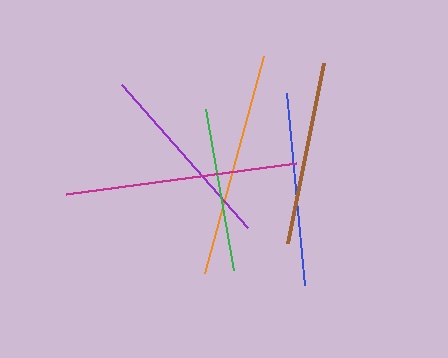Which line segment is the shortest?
The green line is the shortest at approximately 163 pixels.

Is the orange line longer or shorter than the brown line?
The orange line is longer than the brown line.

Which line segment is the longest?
The magenta line is the longest at approximately 232 pixels.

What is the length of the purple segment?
The purple segment is approximately 191 pixels long.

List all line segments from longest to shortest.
From longest to shortest: magenta, orange, blue, purple, brown, green.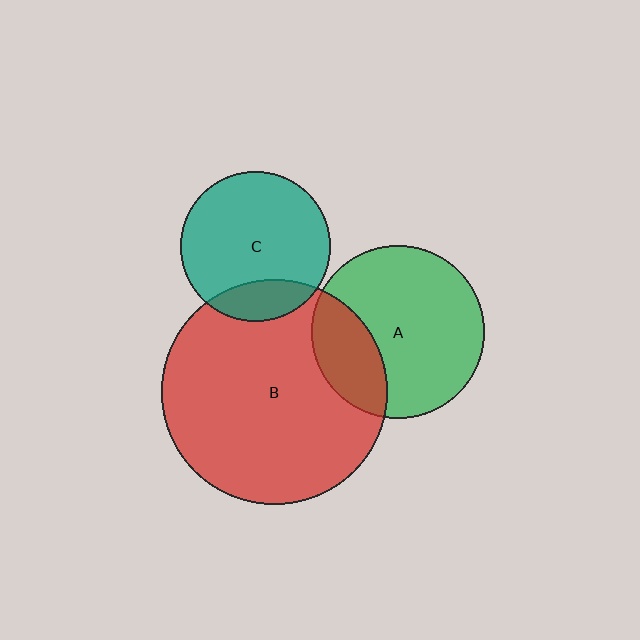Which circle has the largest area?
Circle B (red).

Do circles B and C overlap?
Yes.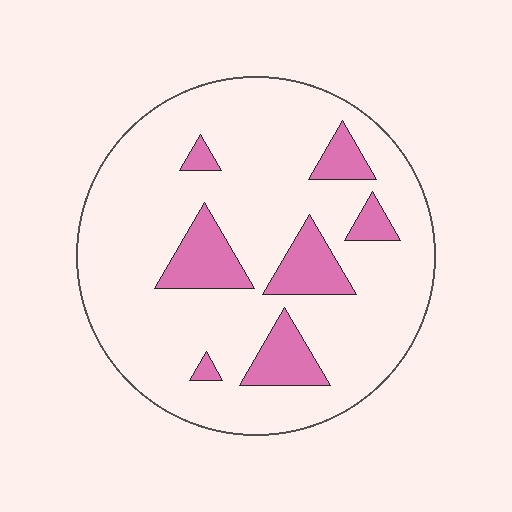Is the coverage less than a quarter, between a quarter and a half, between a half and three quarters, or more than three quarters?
Less than a quarter.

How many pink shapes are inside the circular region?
7.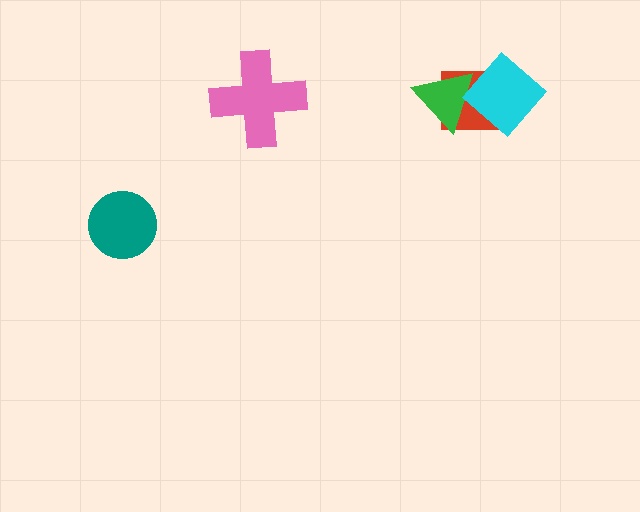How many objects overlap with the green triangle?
2 objects overlap with the green triangle.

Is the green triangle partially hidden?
Yes, it is partially covered by another shape.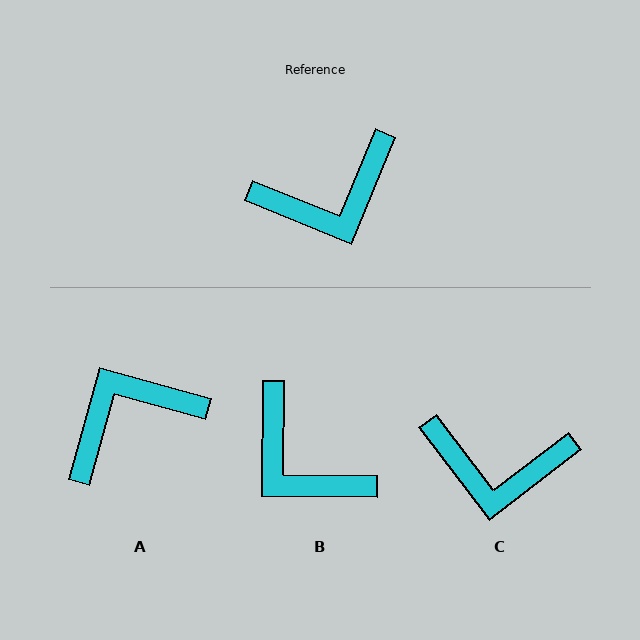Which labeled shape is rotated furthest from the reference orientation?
A, about 173 degrees away.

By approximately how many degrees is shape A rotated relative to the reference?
Approximately 173 degrees clockwise.